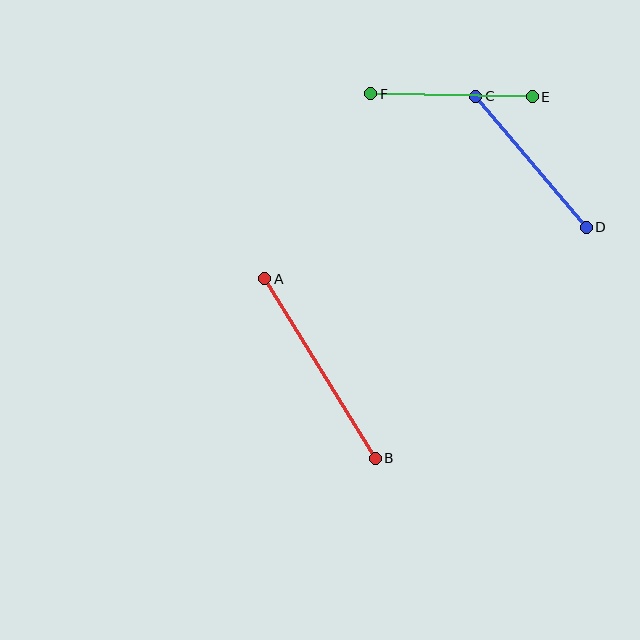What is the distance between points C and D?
The distance is approximately 171 pixels.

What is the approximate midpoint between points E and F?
The midpoint is at approximately (451, 95) pixels.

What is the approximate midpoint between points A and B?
The midpoint is at approximately (320, 368) pixels.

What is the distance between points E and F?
The distance is approximately 162 pixels.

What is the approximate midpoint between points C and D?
The midpoint is at approximately (531, 162) pixels.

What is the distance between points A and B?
The distance is approximately 211 pixels.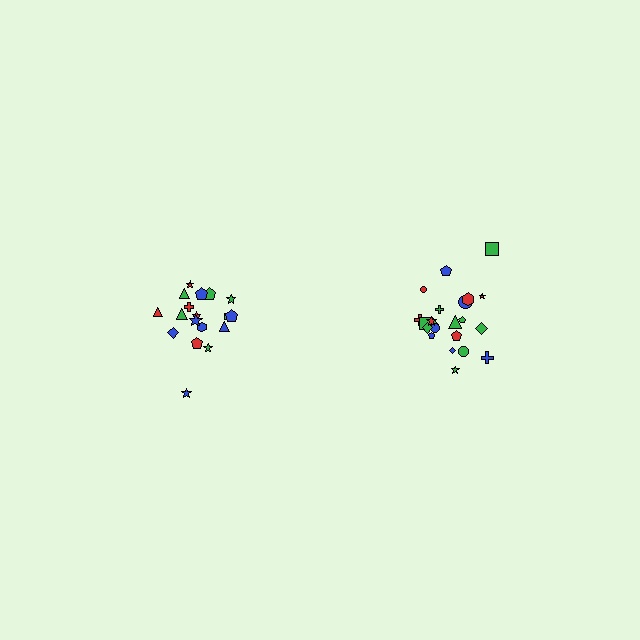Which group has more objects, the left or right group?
The right group.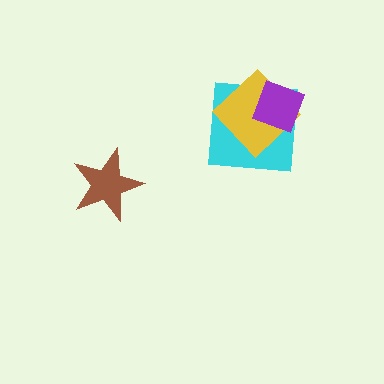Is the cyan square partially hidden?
Yes, it is partially covered by another shape.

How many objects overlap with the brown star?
0 objects overlap with the brown star.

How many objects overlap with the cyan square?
2 objects overlap with the cyan square.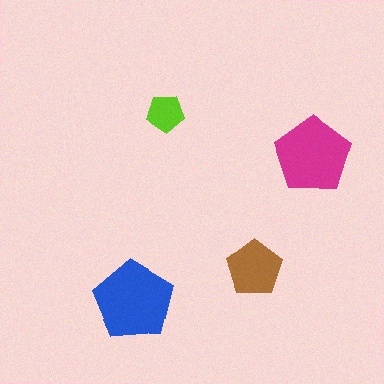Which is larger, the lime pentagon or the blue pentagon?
The blue one.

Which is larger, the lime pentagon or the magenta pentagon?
The magenta one.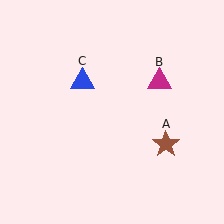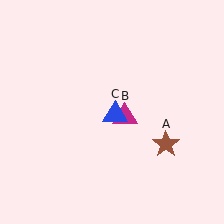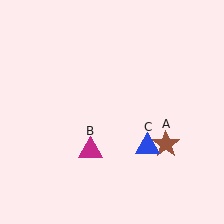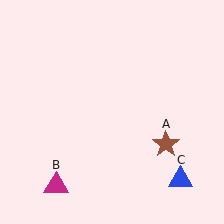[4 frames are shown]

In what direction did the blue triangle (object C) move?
The blue triangle (object C) moved down and to the right.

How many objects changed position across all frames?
2 objects changed position: magenta triangle (object B), blue triangle (object C).